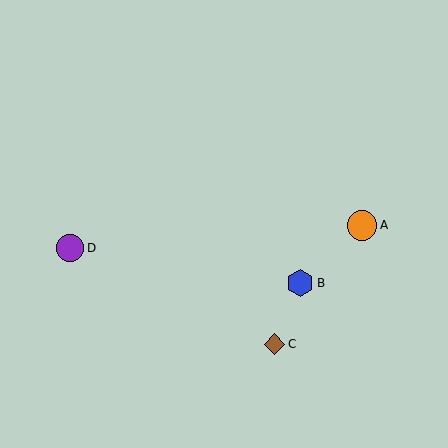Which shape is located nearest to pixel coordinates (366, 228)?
The orange circle (labeled A) at (362, 225) is nearest to that location.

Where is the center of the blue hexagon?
The center of the blue hexagon is at (300, 283).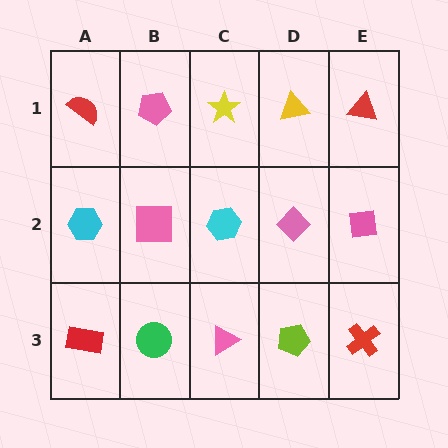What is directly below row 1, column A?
A cyan hexagon.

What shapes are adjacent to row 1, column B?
A pink square (row 2, column B), a red semicircle (row 1, column A), a yellow star (row 1, column C).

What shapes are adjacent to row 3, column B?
A pink square (row 2, column B), a red rectangle (row 3, column A), a pink triangle (row 3, column C).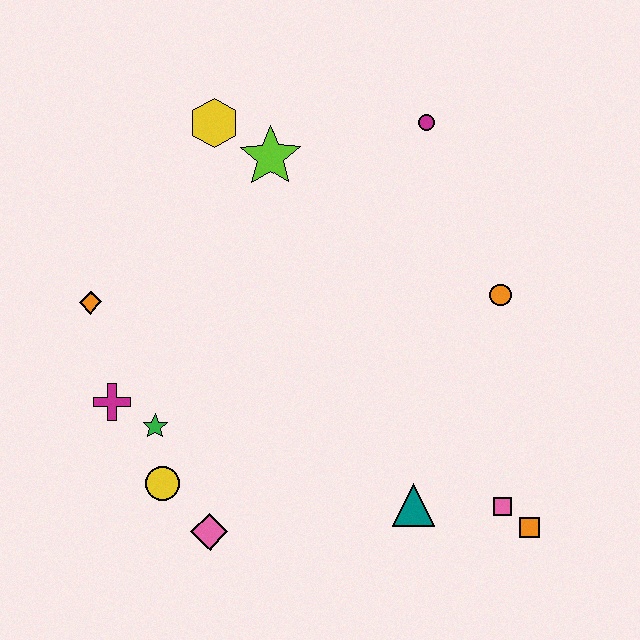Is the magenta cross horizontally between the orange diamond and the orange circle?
Yes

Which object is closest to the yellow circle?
The green star is closest to the yellow circle.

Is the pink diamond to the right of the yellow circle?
Yes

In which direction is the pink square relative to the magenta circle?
The pink square is below the magenta circle.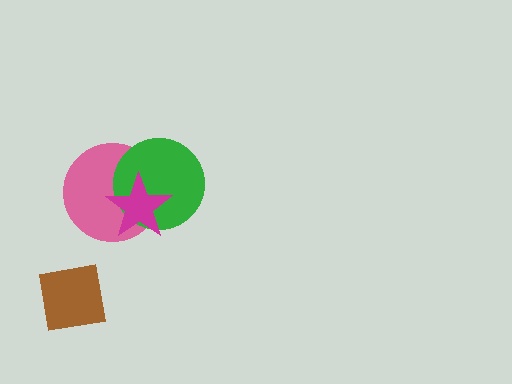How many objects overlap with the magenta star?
2 objects overlap with the magenta star.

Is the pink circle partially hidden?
Yes, it is partially covered by another shape.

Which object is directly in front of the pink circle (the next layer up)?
The green circle is directly in front of the pink circle.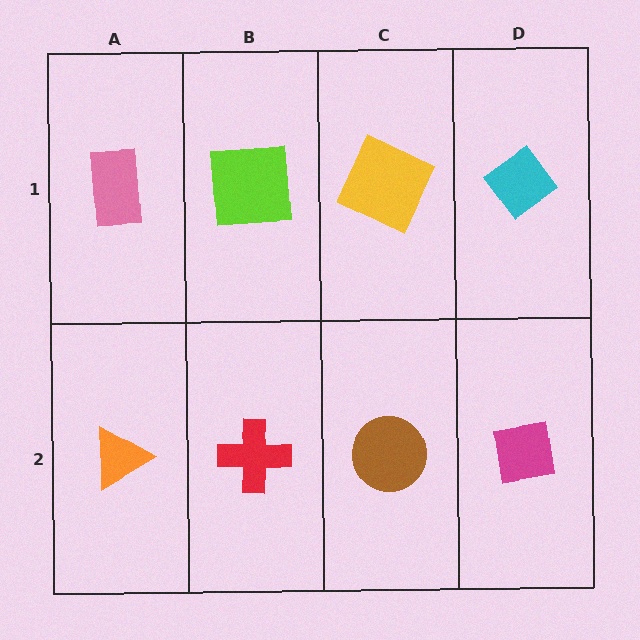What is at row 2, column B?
A red cross.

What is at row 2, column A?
An orange triangle.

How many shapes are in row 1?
4 shapes.